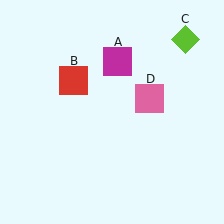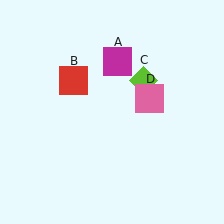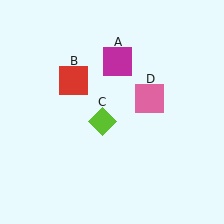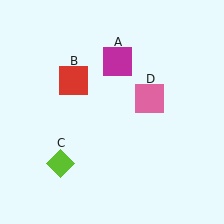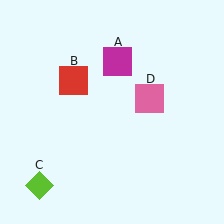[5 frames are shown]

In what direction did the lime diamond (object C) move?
The lime diamond (object C) moved down and to the left.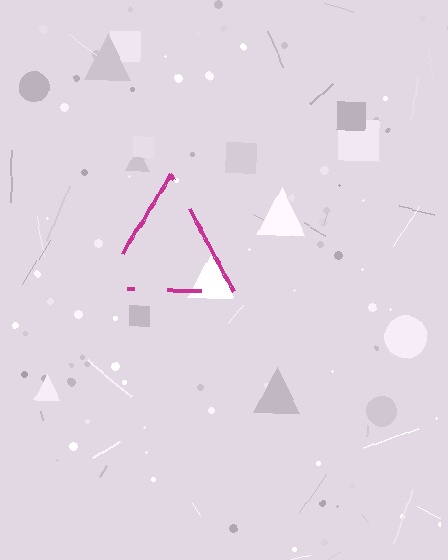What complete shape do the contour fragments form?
The contour fragments form a triangle.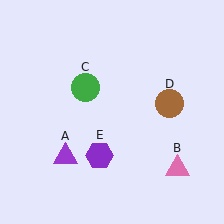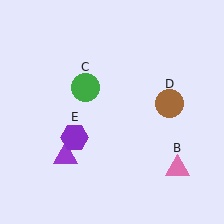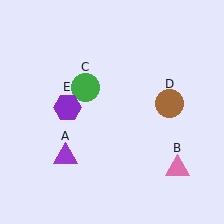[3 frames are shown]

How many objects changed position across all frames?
1 object changed position: purple hexagon (object E).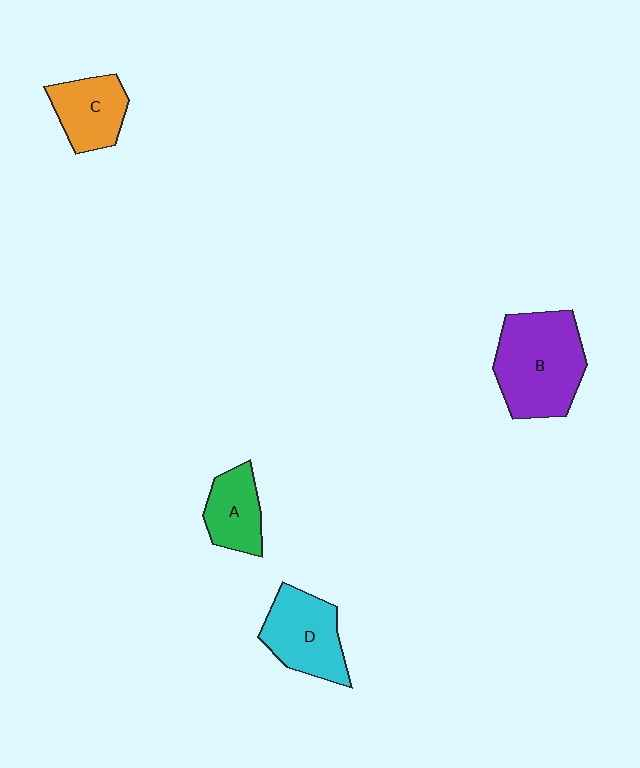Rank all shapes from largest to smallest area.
From largest to smallest: B (purple), D (cyan), C (orange), A (green).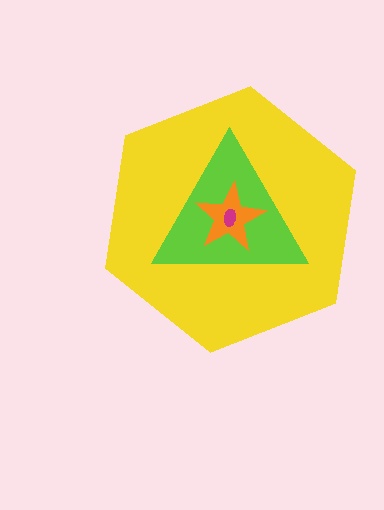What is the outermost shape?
The yellow hexagon.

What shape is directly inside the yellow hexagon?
The lime triangle.